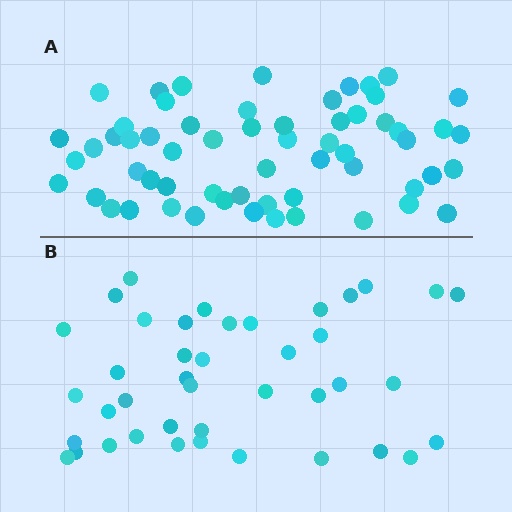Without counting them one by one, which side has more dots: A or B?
Region A (the top region) has more dots.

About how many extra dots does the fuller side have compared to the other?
Region A has approximately 20 more dots than region B.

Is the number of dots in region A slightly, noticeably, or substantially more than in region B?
Region A has substantially more. The ratio is roughly 1.5 to 1.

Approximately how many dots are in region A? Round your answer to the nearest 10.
About 60 dots.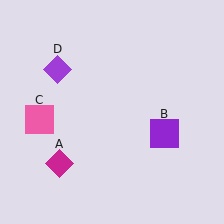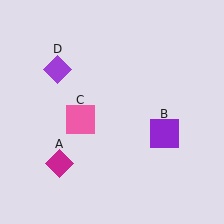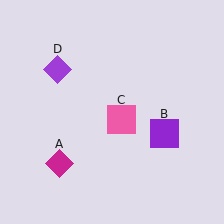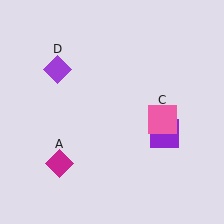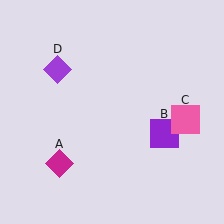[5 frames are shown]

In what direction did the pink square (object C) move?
The pink square (object C) moved right.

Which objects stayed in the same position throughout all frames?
Magenta diamond (object A) and purple square (object B) and purple diamond (object D) remained stationary.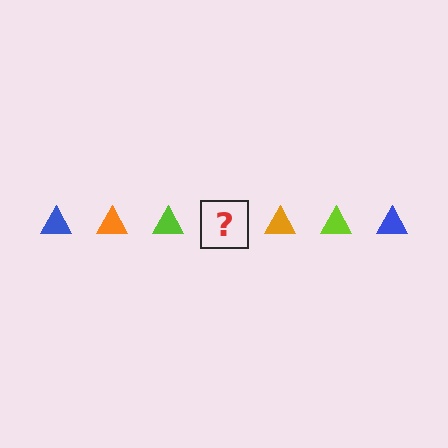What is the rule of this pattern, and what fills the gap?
The rule is that the pattern cycles through blue, orange, lime triangles. The gap should be filled with a blue triangle.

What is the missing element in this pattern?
The missing element is a blue triangle.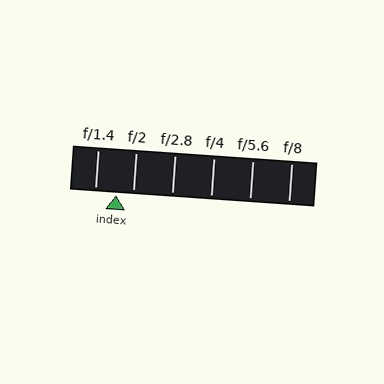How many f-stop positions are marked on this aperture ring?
There are 6 f-stop positions marked.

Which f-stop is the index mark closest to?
The index mark is closest to f/2.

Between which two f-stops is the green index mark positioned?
The index mark is between f/1.4 and f/2.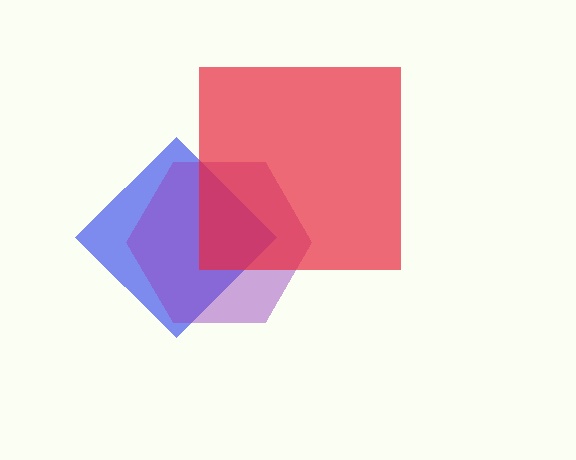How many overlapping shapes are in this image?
There are 3 overlapping shapes in the image.